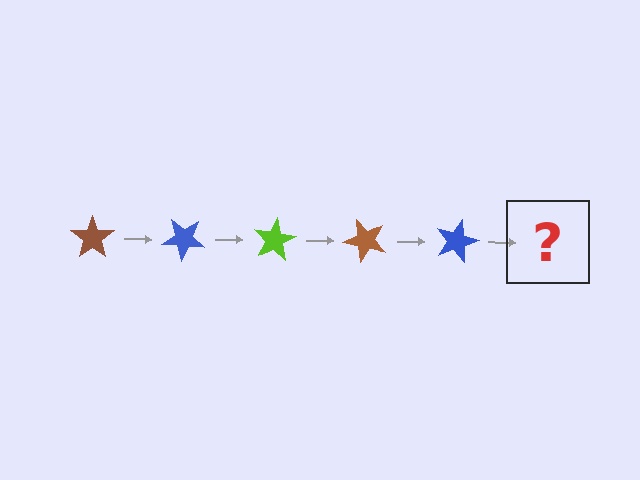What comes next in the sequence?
The next element should be a lime star, rotated 200 degrees from the start.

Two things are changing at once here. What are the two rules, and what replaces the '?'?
The two rules are that it rotates 40 degrees each step and the color cycles through brown, blue, and lime. The '?' should be a lime star, rotated 200 degrees from the start.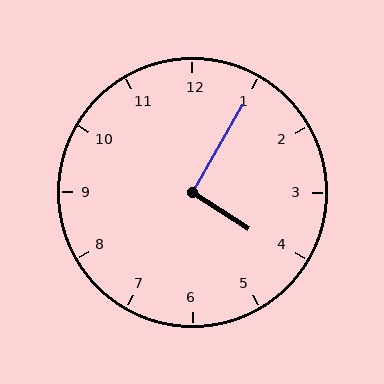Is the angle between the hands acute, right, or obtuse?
It is right.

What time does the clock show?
4:05.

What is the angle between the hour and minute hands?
Approximately 92 degrees.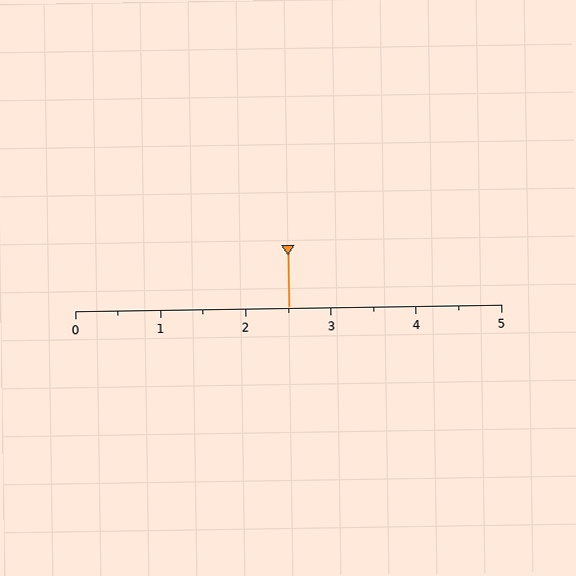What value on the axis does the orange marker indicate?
The marker indicates approximately 2.5.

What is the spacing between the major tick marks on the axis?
The major ticks are spaced 1 apart.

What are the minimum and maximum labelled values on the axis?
The axis runs from 0 to 5.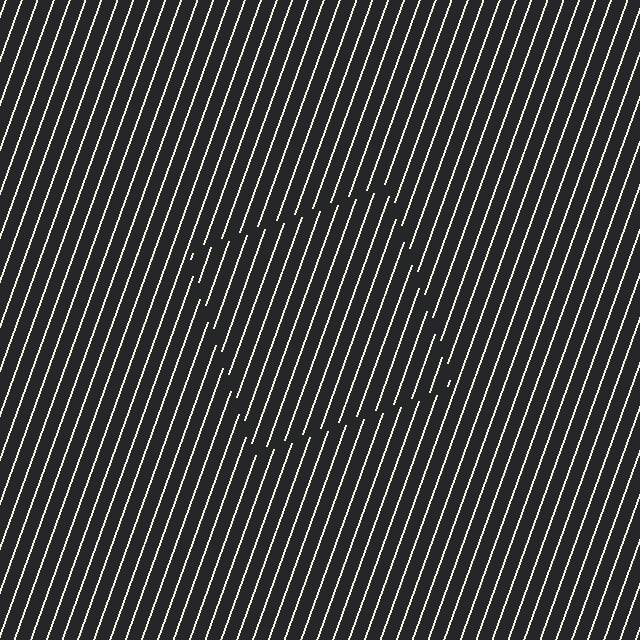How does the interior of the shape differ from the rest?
The interior of the shape contains the same grating, shifted by half a period — the contour is defined by the phase discontinuity where line-ends from the inner and outer gratings abut.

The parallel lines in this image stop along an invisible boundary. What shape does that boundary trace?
An illusory square. The interior of the shape contains the same grating, shifted by half a period — the contour is defined by the phase discontinuity where line-ends from the inner and outer gratings abut.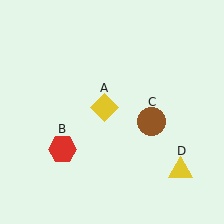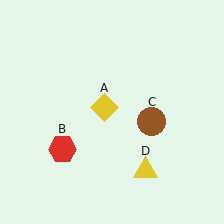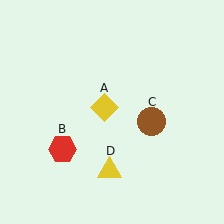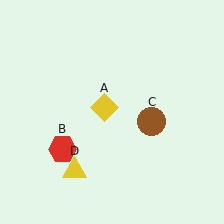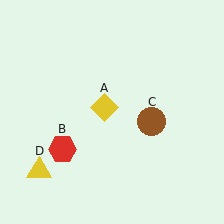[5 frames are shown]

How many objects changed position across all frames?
1 object changed position: yellow triangle (object D).